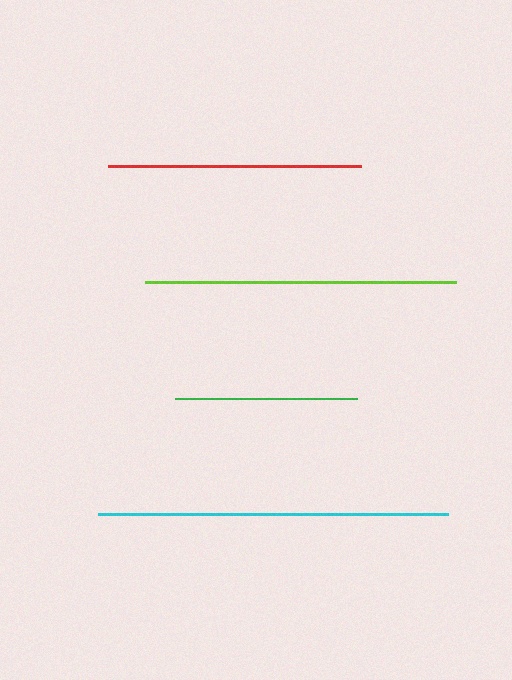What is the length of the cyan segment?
The cyan segment is approximately 349 pixels long.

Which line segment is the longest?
The cyan line is the longest at approximately 349 pixels.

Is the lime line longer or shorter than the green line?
The lime line is longer than the green line.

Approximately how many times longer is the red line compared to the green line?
The red line is approximately 1.4 times the length of the green line.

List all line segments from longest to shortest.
From longest to shortest: cyan, lime, red, green.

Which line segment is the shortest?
The green line is the shortest at approximately 182 pixels.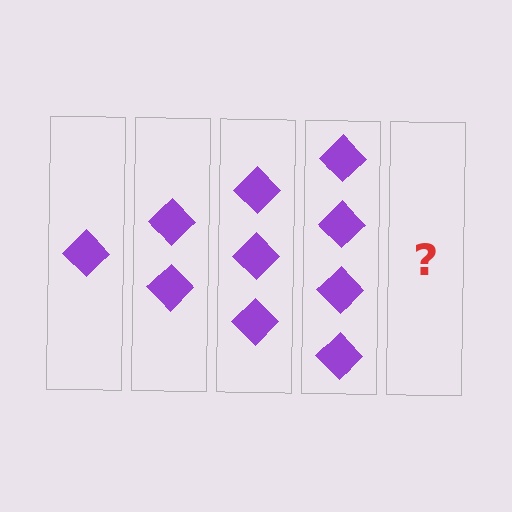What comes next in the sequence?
The next element should be 5 diamonds.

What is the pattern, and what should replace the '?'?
The pattern is that each step adds one more diamond. The '?' should be 5 diamonds.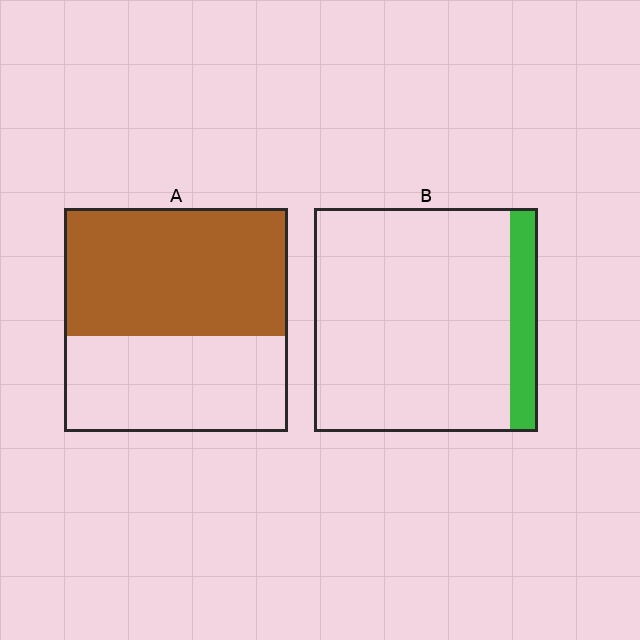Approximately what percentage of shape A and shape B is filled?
A is approximately 55% and B is approximately 10%.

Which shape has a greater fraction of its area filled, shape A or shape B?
Shape A.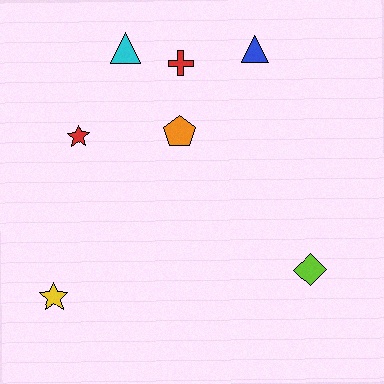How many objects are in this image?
There are 7 objects.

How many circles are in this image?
There are no circles.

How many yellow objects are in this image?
There is 1 yellow object.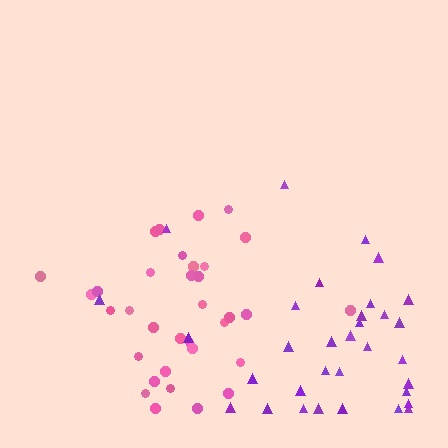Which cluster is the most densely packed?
Pink.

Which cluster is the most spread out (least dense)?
Purple.